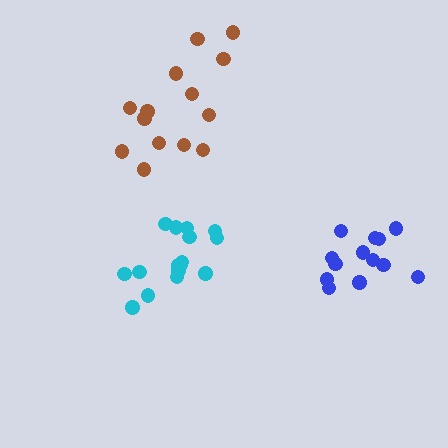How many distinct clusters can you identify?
There are 3 distinct clusters.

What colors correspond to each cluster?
The clusters are colored: cyan, brown, blue.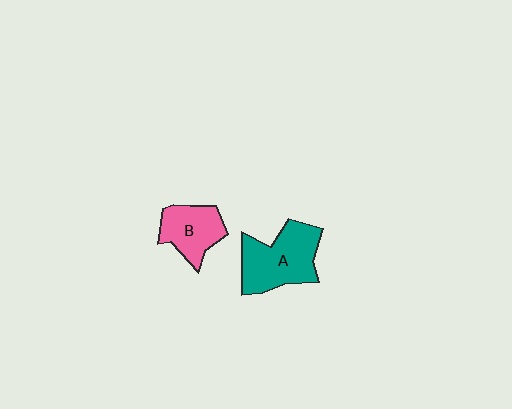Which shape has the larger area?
Shape A (teal).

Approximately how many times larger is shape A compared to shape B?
Approximately 1.5 times.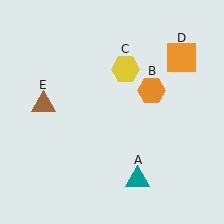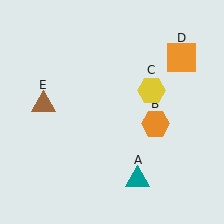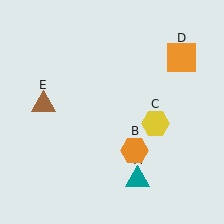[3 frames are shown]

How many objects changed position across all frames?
2 objects changed position: orange hexagon (object B), yellow hexagon (object C).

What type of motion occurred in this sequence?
The orange hexagon (object B), yellow hexagon (object C) rotated clockwise around the center of the scene.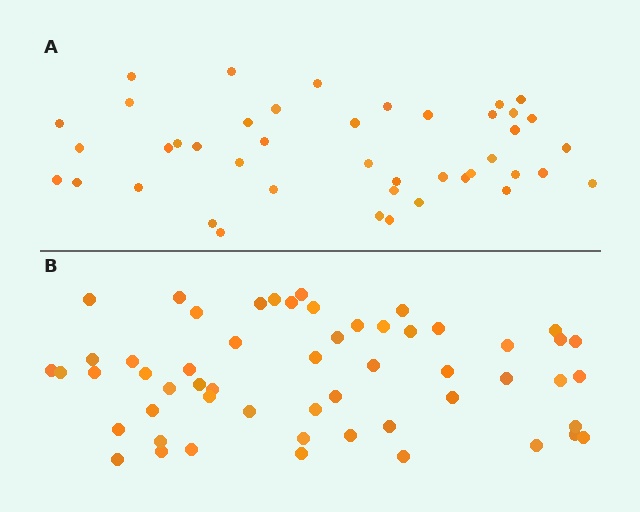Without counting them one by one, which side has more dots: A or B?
Region B (the bottom region) has more dots.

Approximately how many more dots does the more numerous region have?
Region B has roughly 12 or so more dots than region A.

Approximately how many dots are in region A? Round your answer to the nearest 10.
About 40 dots. (The exact count is 43, which rounds to 40.)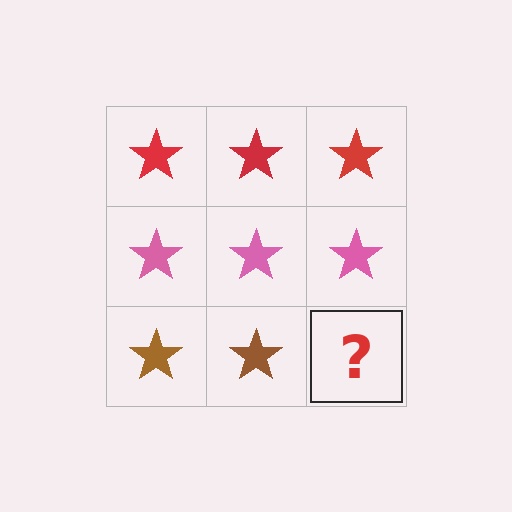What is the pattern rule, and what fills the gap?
The rule is that each row has a consistent color. The gap should be filled with a brown star.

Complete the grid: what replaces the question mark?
The question mark should be replaced with a brown star.